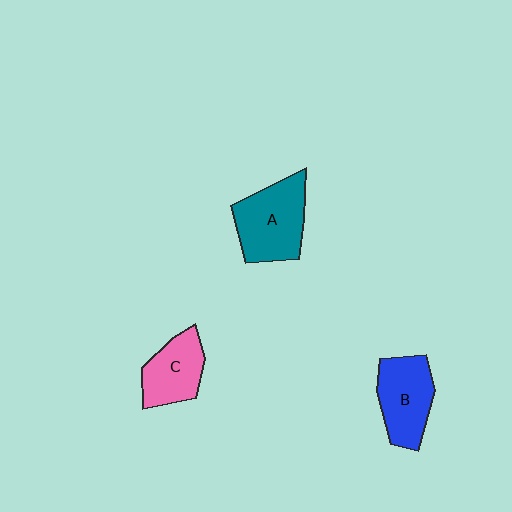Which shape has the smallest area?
Shape C (pink).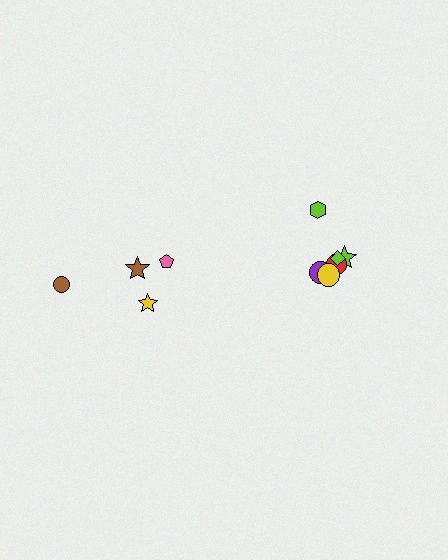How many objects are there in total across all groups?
There are 10 objects.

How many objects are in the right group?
There are 6 objects.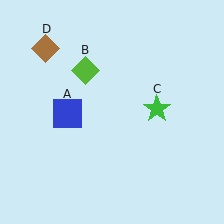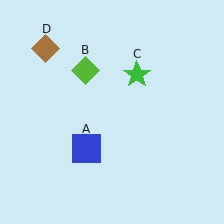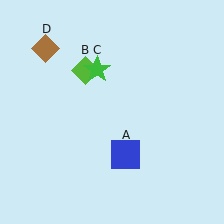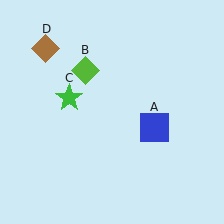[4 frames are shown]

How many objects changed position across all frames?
2 objects changed position: blue square (object A), green star (object C).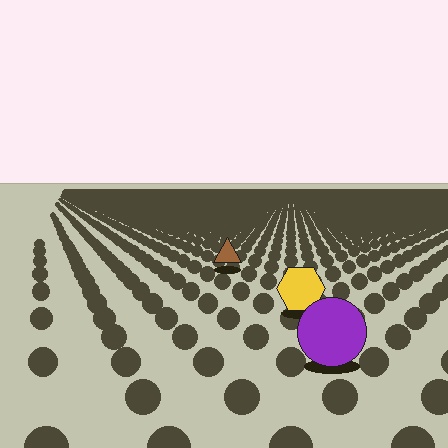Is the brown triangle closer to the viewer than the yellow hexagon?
No. The yellow hexagon is closer — you can tell from the texture gradient: the ground texture is coarser near it.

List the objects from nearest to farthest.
From nearest to farthest: the purple circle, the yellow hexagon, the brown triangle.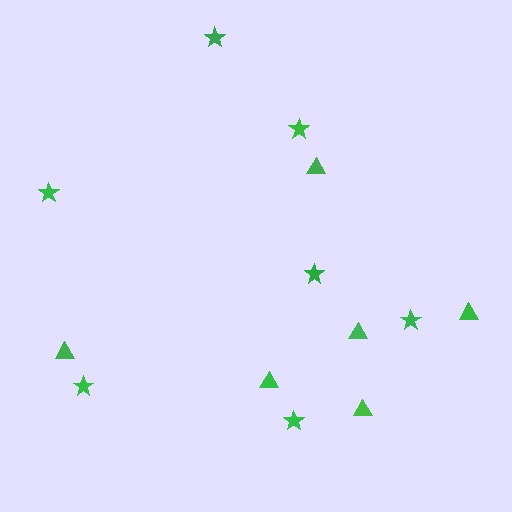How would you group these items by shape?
There are 2 groups: one group of stars (7) and one group of triangles (6).